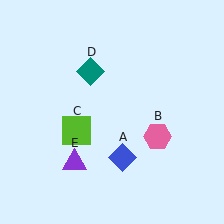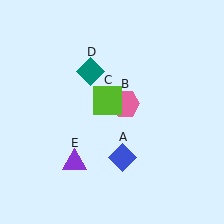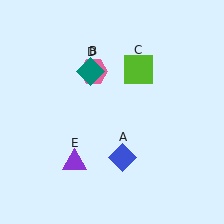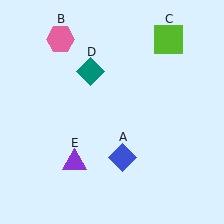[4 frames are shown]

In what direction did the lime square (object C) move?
The lime square (object C) moved up and to the right.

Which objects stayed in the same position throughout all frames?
Blue diamond (object A) and teal diamond (object D) and purple triangle (object E) remained stationary.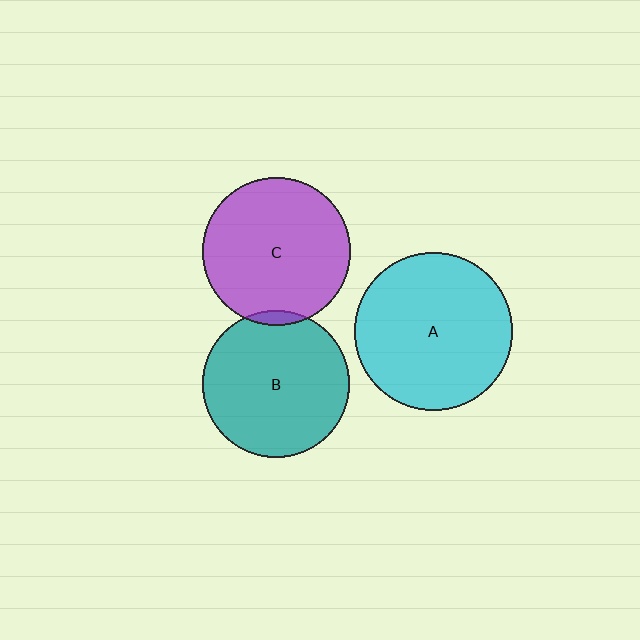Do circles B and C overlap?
Yes.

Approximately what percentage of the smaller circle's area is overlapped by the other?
Approximately 5%.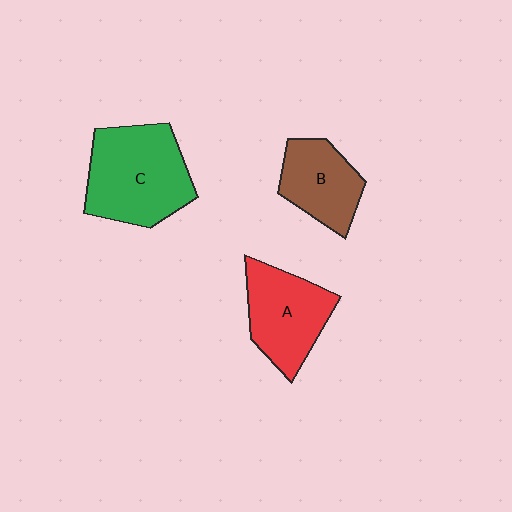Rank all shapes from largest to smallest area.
From largest to smallest: C (green), A (red), B (brown).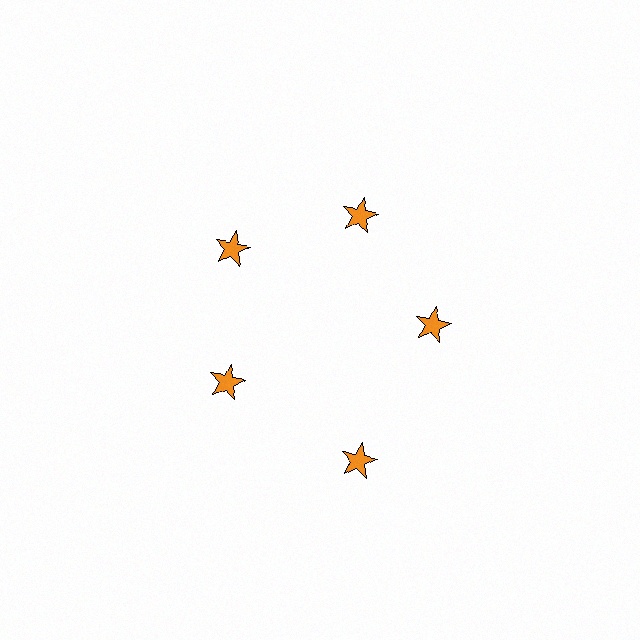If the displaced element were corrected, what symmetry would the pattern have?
It would have 5-fold rotational symmetry — the pattern would map onto itself every 72 degrees.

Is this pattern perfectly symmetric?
No. The 5 orange stars are arranged in a ring, but one element near the 5 o'clock position is pushed outward from the center, breaking the 5-fold rotational symmetry.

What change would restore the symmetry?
The symmetry would be restored by moving it inward, back onto the ring so that all 5 stars sit at equal angles and equal distance from the center.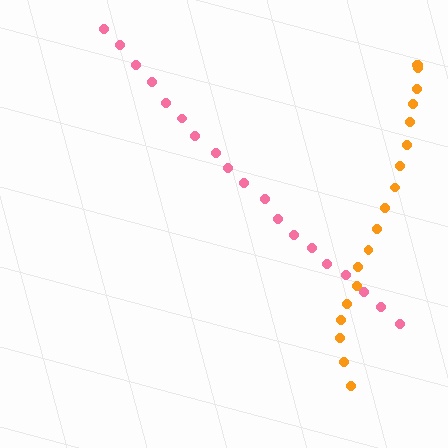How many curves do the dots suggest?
There are 2 distinct paths.